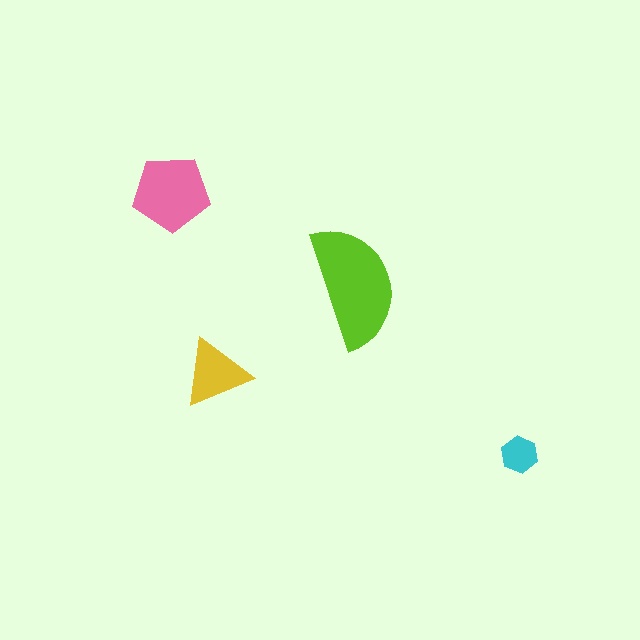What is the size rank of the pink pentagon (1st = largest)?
2nd.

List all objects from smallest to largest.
The cyan hexagon, the yellow triangle, the pink pentagon, the lime semicircle.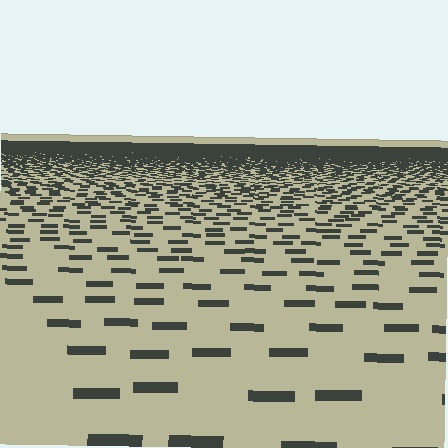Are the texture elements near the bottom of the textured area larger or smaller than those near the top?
Larger. Near the bottom, elements are closer to the viewer and appear at a bigger on-screen size.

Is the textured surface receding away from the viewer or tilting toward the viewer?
The surface is receding away from the viewer. Texture elements get smaller and denser toward the top.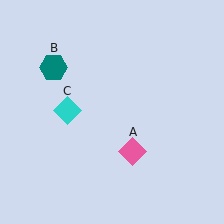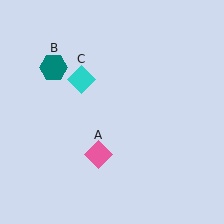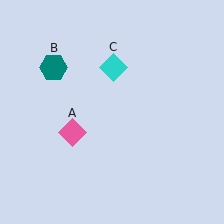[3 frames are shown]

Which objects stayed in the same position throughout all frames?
Teal hexagon (object B) remained stationary.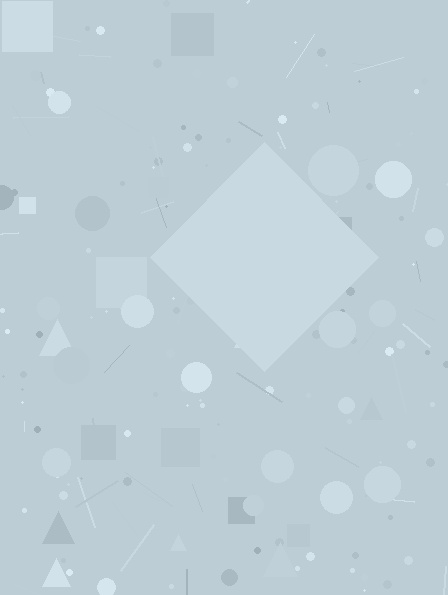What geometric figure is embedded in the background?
A diamond is embedded in the background.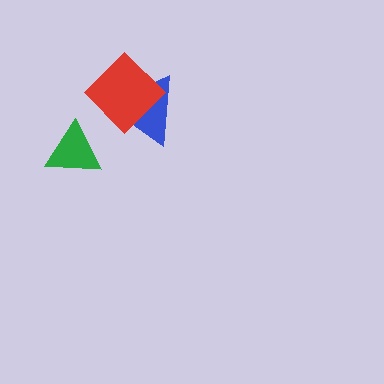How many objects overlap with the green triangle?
0 objects overlap with the green triangle.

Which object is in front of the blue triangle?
The red diamond is in front of the blue triangle.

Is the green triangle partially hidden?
No, no other shape covers it.